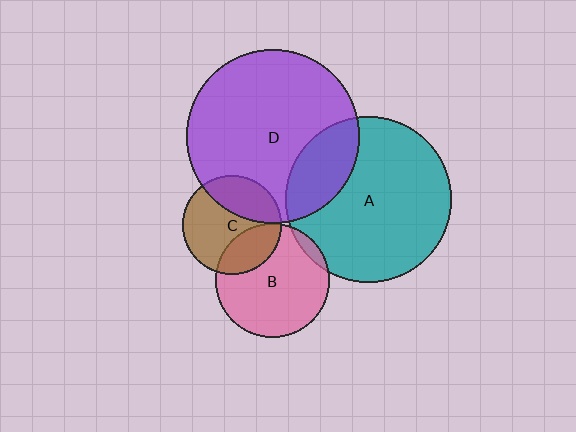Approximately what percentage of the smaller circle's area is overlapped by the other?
Approximately 30%.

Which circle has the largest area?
Circle D (purple).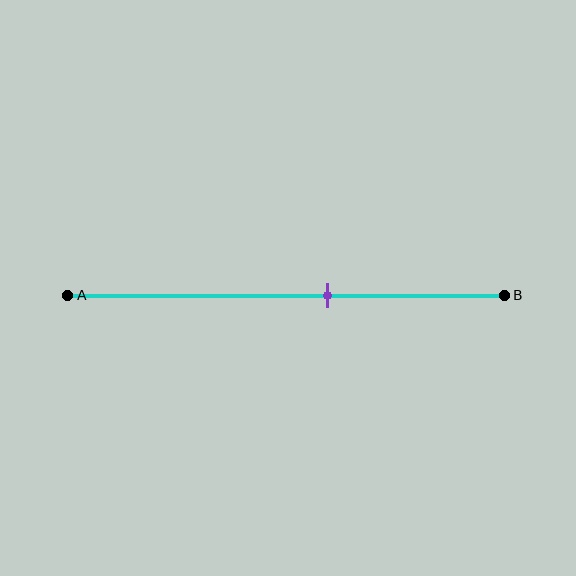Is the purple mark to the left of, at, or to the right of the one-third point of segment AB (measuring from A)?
The purple mark is to the right of the one-third point of segment AB.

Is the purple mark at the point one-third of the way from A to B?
No, the mark is at about 60% from A, not at the 33% one-third point.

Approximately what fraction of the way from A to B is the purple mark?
The purple mark is approximately 60% of the way from A to B.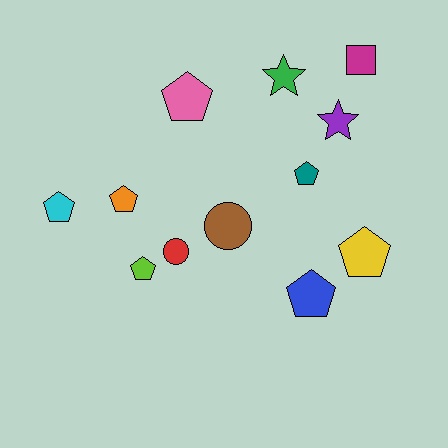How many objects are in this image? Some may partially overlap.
There are 12 objects.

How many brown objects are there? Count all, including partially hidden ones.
There is 1 brown object.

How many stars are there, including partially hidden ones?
There are 2 stars.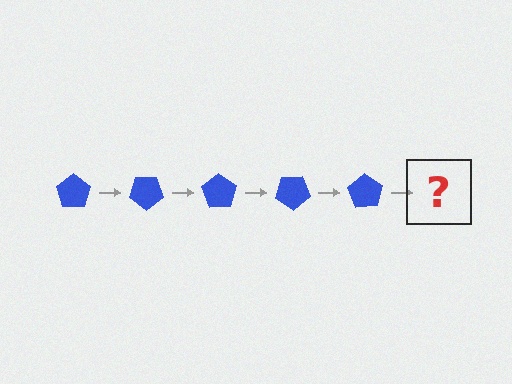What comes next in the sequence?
The next element should be a blue pentagon rotated 175 degrees.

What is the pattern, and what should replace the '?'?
The pattern is that the pentagon rotates 35 degrees each step. The '?' should be a blue pentagon rotated 175 degrees.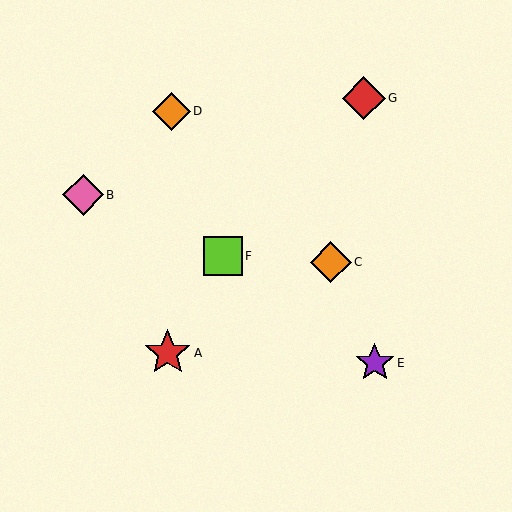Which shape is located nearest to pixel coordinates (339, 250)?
The orange diamond (labeled C) at (331, 262) is nearest to that location.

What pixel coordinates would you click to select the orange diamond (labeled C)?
Click at (331, 262) to select the orange diamond C.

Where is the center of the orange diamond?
The center of the orange diamond is at (331, 262).